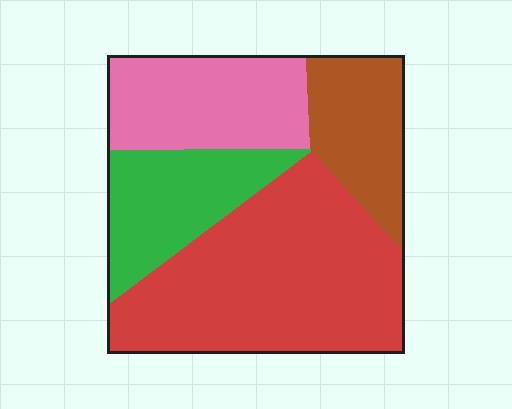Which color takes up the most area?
Red, at roughly 45%.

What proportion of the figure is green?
Green covers 18% of the figure.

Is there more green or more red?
Red.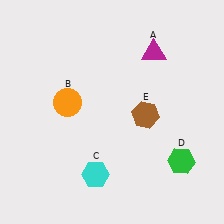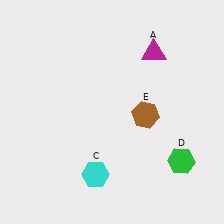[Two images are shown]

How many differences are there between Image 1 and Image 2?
There is 1 difference between the two images.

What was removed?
The orange circle (B) was removed in Image 2.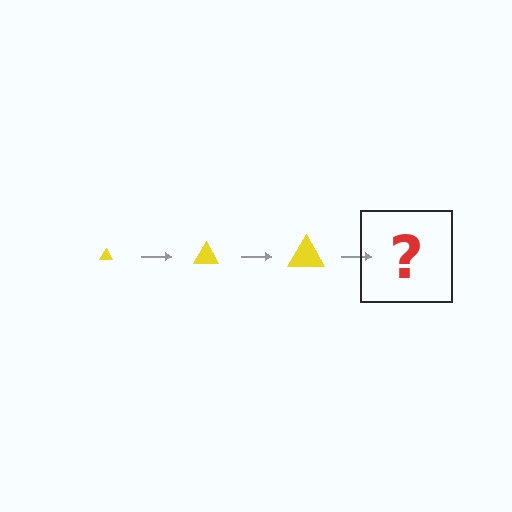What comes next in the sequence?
The next element should be a yellow triangle, larger than the previous one.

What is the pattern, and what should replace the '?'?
The pattern is that the triangle gets progressively larger each step. The '?' should be a yellow triangle, larger than the previous one.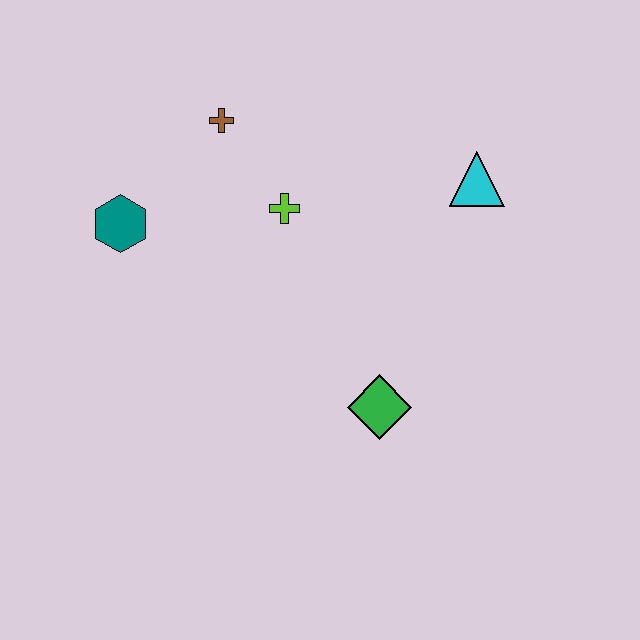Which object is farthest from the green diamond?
The brown cross is farthest from the green diamond.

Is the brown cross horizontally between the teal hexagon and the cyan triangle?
Yes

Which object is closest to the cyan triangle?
The lime cross is closest to the cyan triangle.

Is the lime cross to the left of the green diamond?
Yes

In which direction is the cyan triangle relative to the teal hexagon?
The cyan triangle is to the right of the teal hexagon.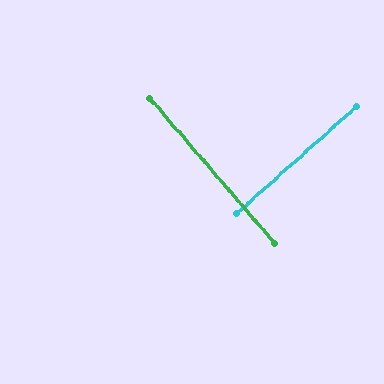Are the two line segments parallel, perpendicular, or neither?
Perpendicular — they meet at approximately 89°.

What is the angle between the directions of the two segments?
Approximately 89 degrees.